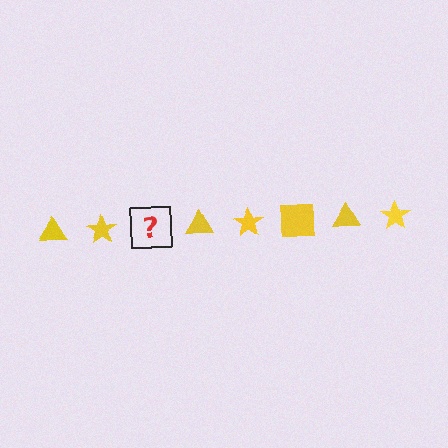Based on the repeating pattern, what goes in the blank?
The blank should be a yellow square.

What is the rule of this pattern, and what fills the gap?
The rule is that the pattern cycles through triangle, star, square shapes in yellow. The gap should be filled with a yellow square.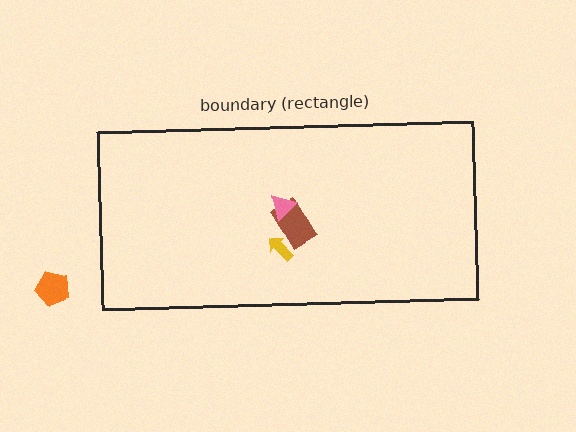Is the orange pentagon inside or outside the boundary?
Outside.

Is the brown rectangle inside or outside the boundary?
Inside.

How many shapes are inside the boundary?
3 inside, 1 outside.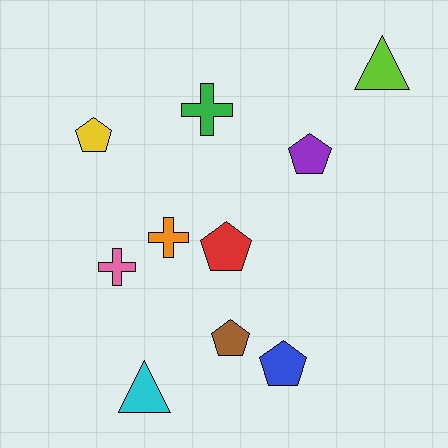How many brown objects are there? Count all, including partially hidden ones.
There is 1 brown object.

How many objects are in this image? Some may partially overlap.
There are 10 objects.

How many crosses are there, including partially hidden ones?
There are 3 crosses.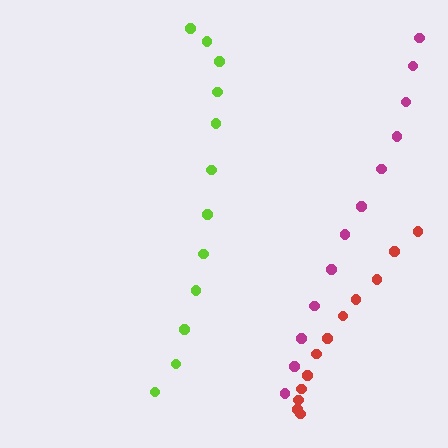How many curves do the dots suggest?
There are 3 distinct paths.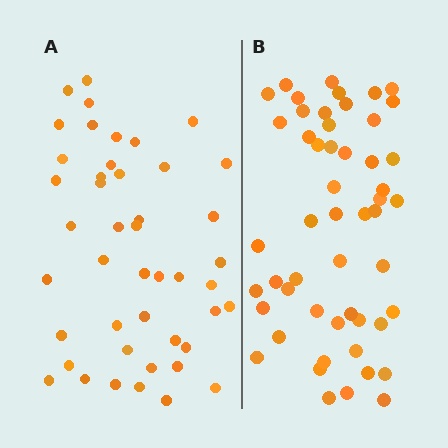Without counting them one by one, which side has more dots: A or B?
Region B (the right region) has more dots.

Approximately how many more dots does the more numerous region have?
Region B has roughly 8 or so more dots than region A.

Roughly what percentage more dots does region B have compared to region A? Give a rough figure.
About 15% more.